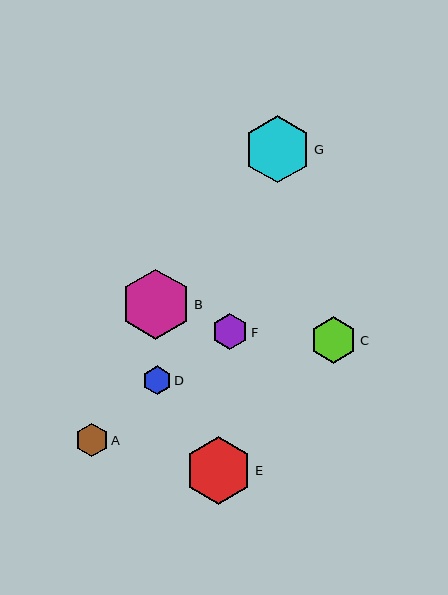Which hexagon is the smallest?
Hexagon D is the smallest with a size of approximately 29 pixels.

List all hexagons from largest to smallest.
From largest to smallest: B, E, G, C, F, A, D.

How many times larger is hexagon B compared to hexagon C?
Hexagon B is approximately 1.5 times the size of hexagon C.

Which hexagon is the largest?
Hexagon B is the largest with a size of approximately 70 pixels.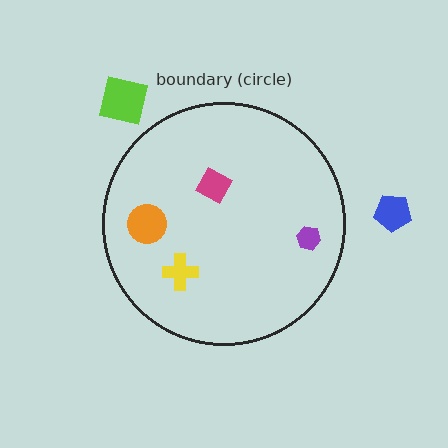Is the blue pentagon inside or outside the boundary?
Outside.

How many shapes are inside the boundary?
4 inside, 2 outside.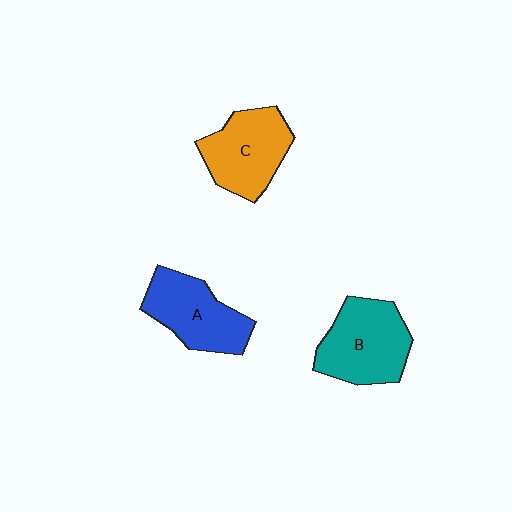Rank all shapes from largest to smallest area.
From largest to smallest: B (teal), C (orange), A (blue).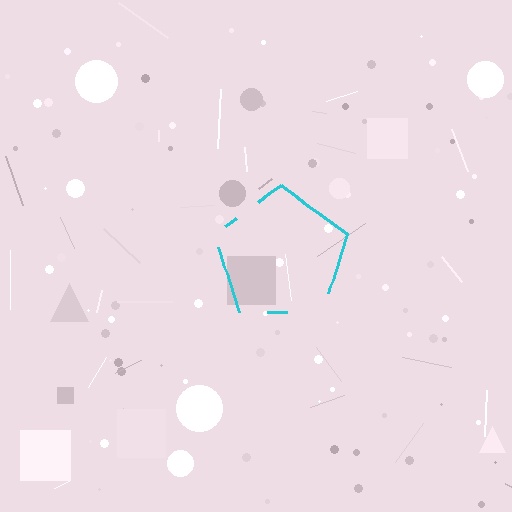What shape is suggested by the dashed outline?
The dashed outline suggests a pentagon.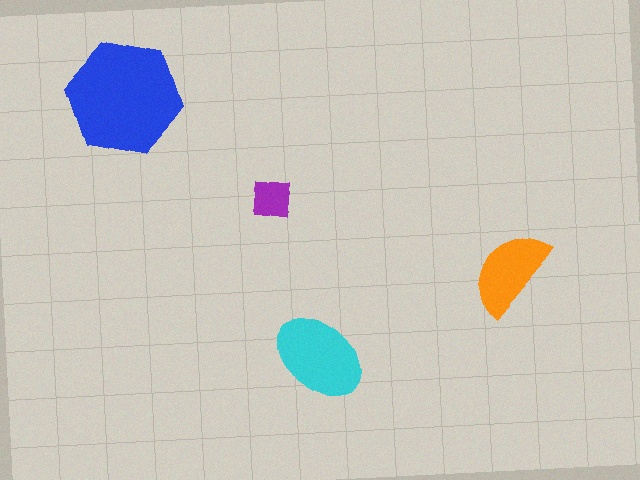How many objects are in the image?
There are 4 objects in the image.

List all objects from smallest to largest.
The purple square, the orange semicircle, the cyan ellipse, the blue hexagon.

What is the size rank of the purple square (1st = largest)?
4th.